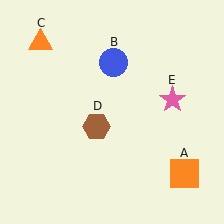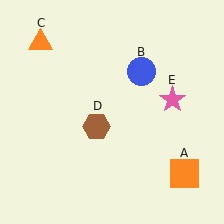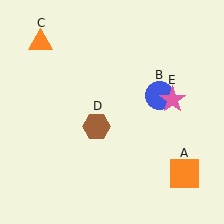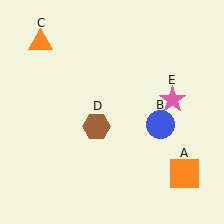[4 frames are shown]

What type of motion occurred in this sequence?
The blue circle (object B) rotated clockwise around the center of the scene.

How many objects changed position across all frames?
1 object changed position: blue circle (object B).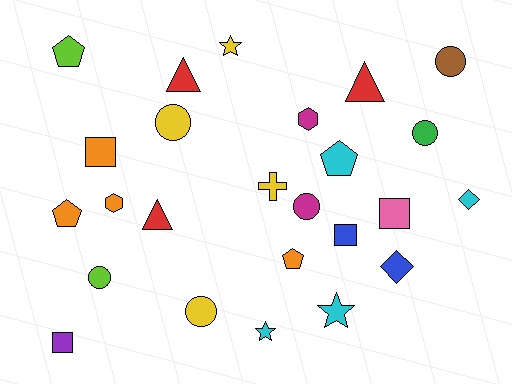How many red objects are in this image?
There are 3 red objects.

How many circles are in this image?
There are 6 circles.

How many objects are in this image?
There are 25 objects.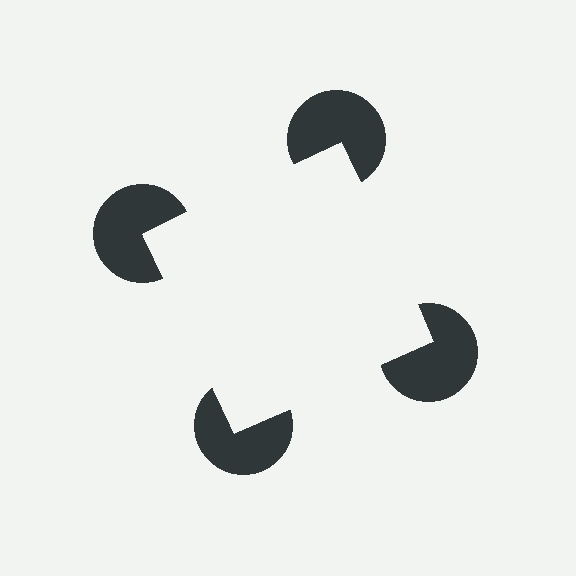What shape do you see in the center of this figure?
An illusory square — its edges are inferred from the aligned wedge cuts in the pac-man discs, not physically drawn.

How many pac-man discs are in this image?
There are 4 — one at each vertex of the illusory square.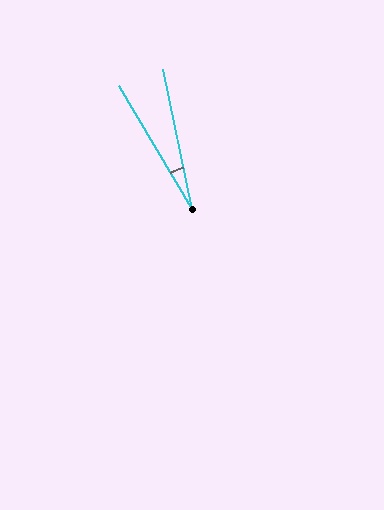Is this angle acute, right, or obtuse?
It is acute.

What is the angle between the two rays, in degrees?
Approximately 19 degrees.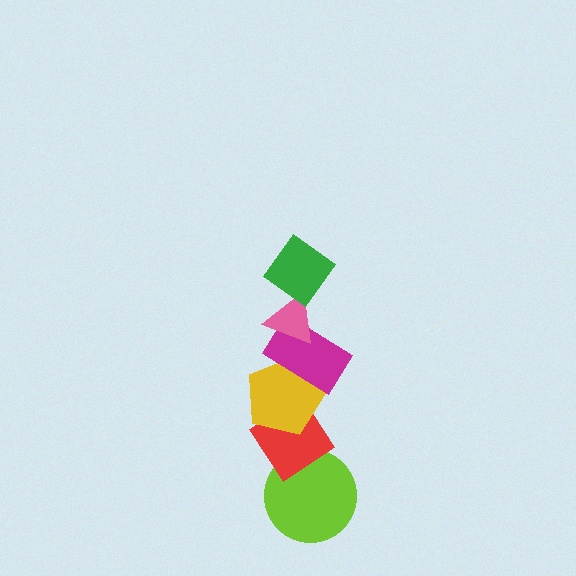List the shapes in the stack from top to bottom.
From top to bottom: the green diamond, the pink triangle, the magenta rectangle, the yellow pentagon, the red diamond, the lime circle.